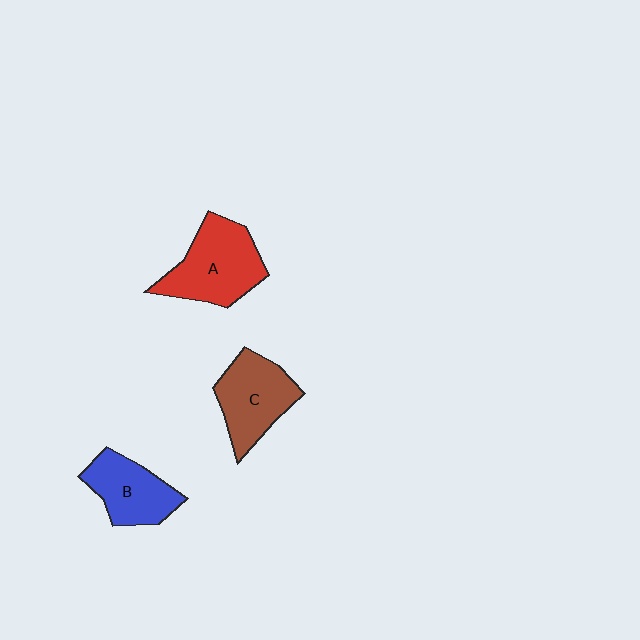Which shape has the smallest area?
Shape B (blue).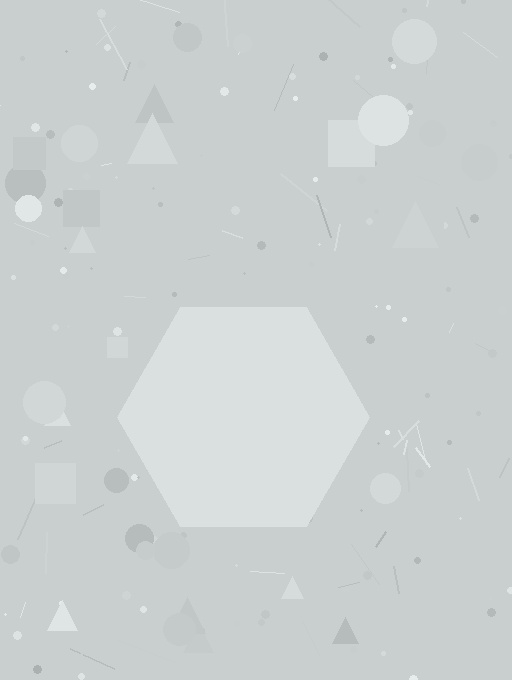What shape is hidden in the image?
A hexagon is hidden in the image.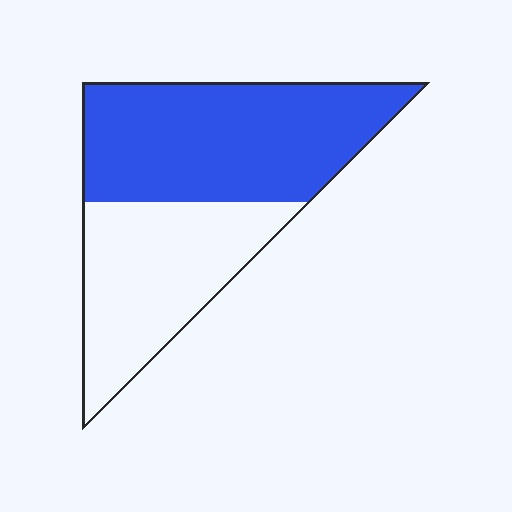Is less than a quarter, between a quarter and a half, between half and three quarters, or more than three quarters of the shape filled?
Between half and three quarters.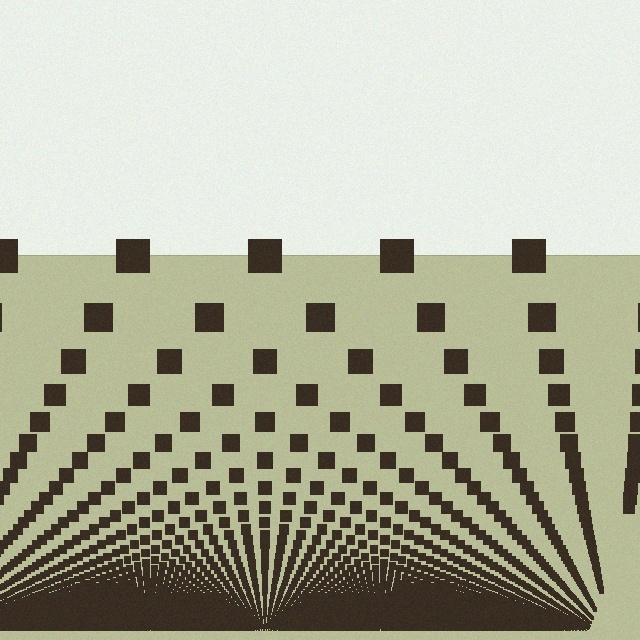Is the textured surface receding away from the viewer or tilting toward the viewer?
The surface appears to tilt toward the viewer. Texture elements get larger and sparser toward the top.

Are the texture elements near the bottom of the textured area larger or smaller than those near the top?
Smaller. The gradient is inverted — elements near the bottom are smaller and denser.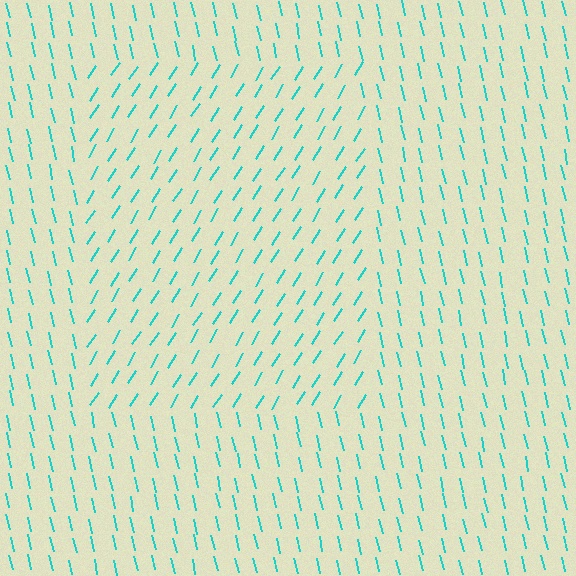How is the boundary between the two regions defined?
The boundary is defined purely by a change in line orientation (approximately 45 degrees difference). All lines are the same color and thickness.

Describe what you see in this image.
The image is filled with small cyan line segments. A rectangle region in the image has lines oriented differently from the surrounding lines, creating a visible texture boundary.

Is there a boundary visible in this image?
Yes, there is a texture boundary formed by a change in line orientation.